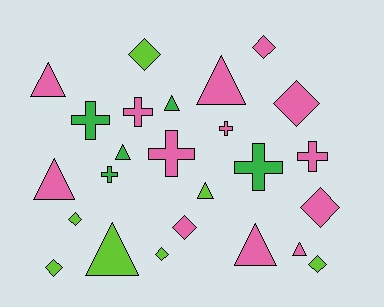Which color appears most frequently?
Pink, with 13 objects.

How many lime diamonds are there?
There are 5 lime diamonds.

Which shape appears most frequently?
Diamond, with 9 objects.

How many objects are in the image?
There are 25 objects.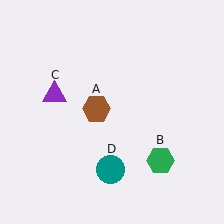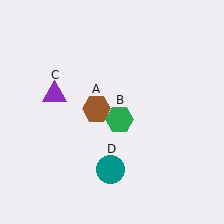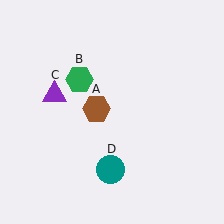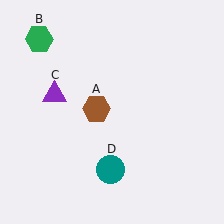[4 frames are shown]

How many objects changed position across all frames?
1 object changed position: green hexagon (object B).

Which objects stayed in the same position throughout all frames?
Brown hexagon (object A) and purple triangle (object C) and teal circle (object D) remained stationary.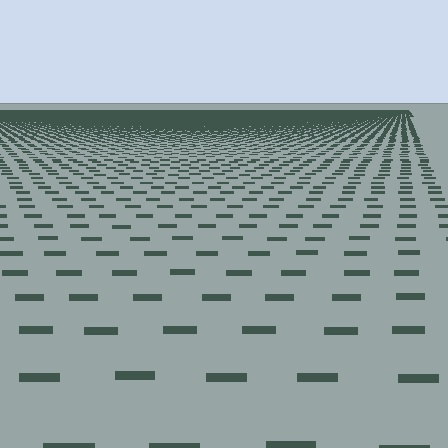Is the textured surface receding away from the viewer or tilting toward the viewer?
The surface is receding away from the viewer. Texture elements get smaller and denser toward the top.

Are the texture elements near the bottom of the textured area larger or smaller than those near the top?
Larger. Near the bottom, elements are closer to the viewer and appear at a bigger on-screen size.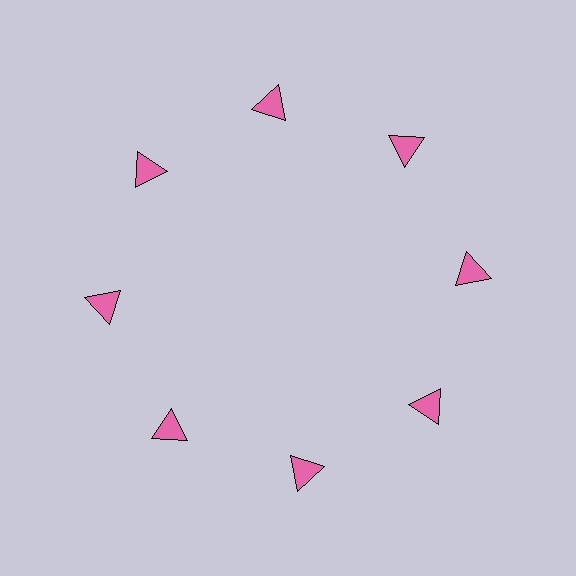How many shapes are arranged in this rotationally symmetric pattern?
There are 8 shapes, arranged in 8 groups of 1.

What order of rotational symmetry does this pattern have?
This pattern has 8-fold rotational symmetry.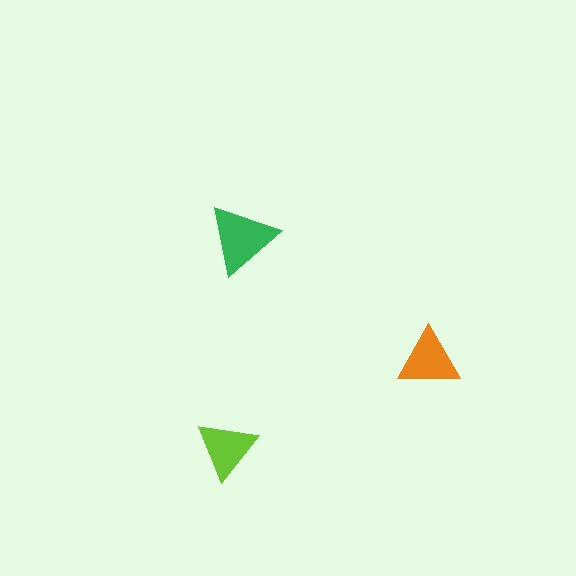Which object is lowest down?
The lime triangle is bottommost.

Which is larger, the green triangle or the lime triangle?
The green one.